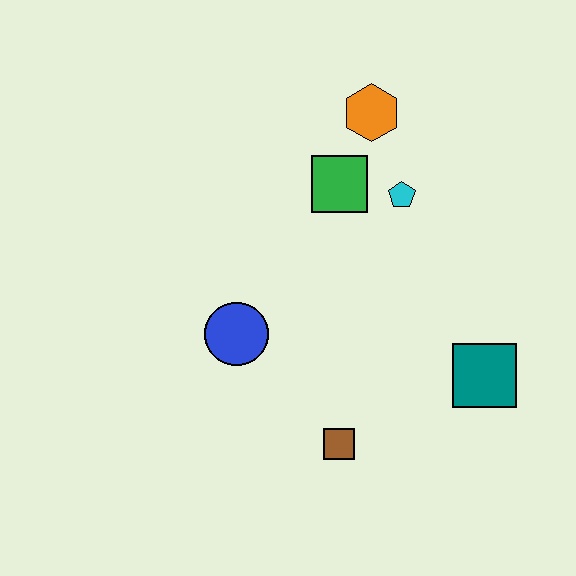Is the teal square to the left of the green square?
No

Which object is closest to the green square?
The cyan pentagon is closest to the green square.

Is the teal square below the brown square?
No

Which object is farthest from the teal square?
The orange hexagon is farthest from the teal square.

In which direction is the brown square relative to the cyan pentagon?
The brown square is below the cyan pentagon.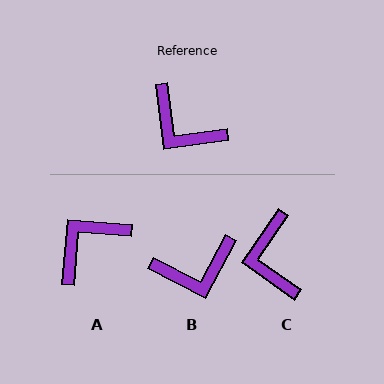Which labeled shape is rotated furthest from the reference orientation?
A, about 102 degrees away.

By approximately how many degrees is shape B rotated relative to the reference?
Approximately 55 degrees counter-clockwise.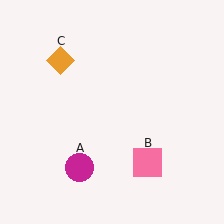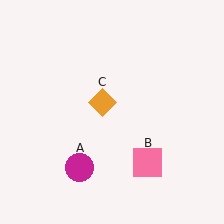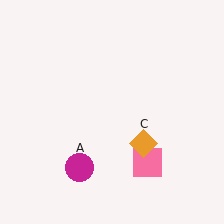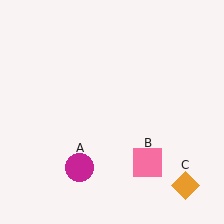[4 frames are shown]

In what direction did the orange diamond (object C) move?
The orange diamond (object C) moved down and to the right.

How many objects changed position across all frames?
1 object changed position: orange diamond (object C).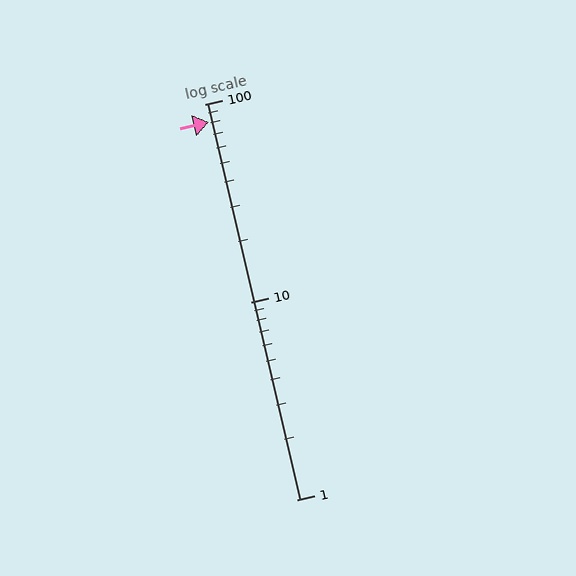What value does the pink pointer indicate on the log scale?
The pointer indicates approximately 81.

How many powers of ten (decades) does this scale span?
The scale spans 2 decades, from 1 to 100.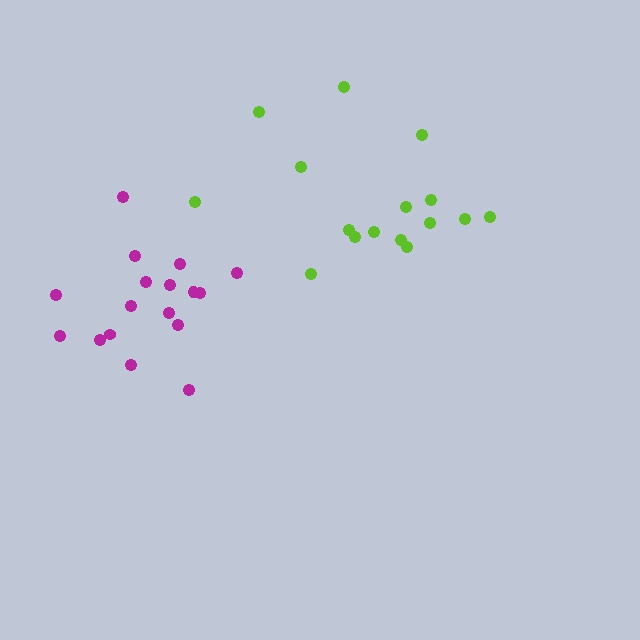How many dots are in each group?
Group 1: 17 dots, Group 2: 16 dots (33 total).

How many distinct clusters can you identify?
There are 2 distinct clusters.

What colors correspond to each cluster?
The clusters are colored: magenta, lime.